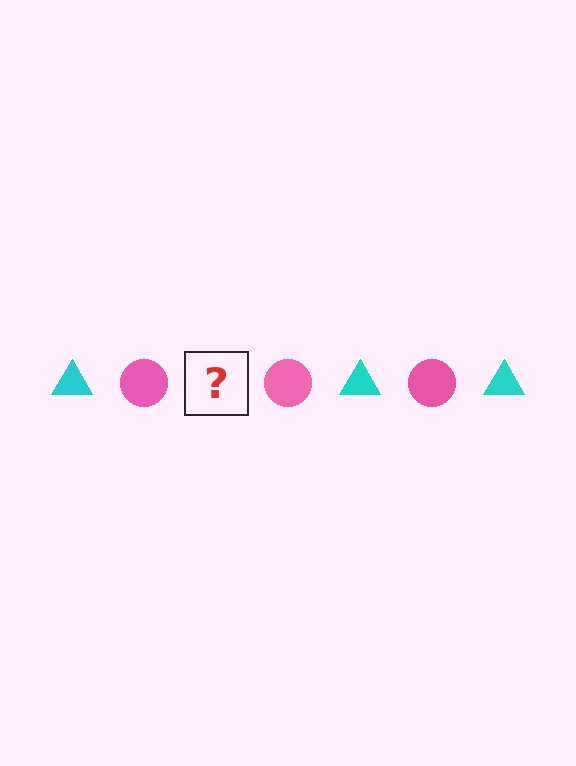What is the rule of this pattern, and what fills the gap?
The rule is that the pattern alternates between cyan triangle and pink circle. The gap should be filled with a cyan triangle.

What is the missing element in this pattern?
The missing element is a cyan triangle.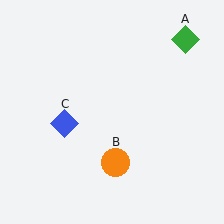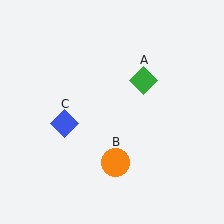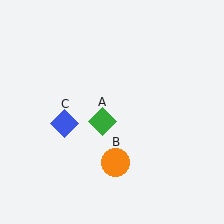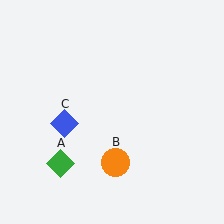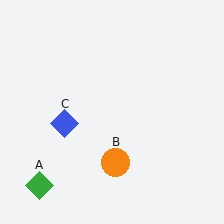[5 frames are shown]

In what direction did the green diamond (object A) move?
The green diamond (object A) moved down and to the left.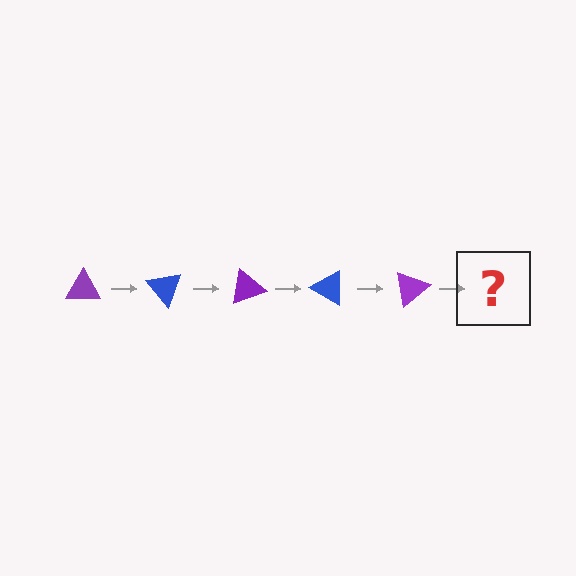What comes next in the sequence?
The next element should be a blue triangle, rotated 250 degrees from the start.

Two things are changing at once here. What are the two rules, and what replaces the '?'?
The two rules are that it rotates 50 degrees each step and the color cycles through purple and blue. The '?' should be a blue triangle, rotated 250 degrees from the start.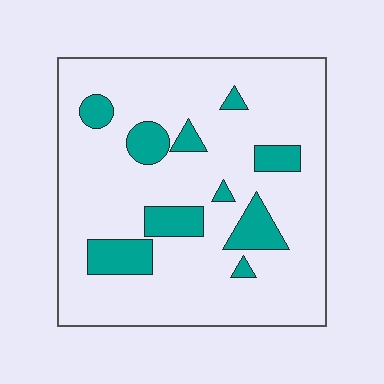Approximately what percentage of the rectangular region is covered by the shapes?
Approximately 15%.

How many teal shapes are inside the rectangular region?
10.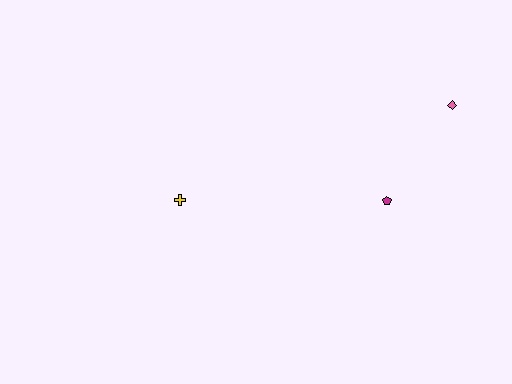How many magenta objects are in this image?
There is 1 magenta object.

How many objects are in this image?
There are 3 objects.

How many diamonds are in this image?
There is 1 diamond.